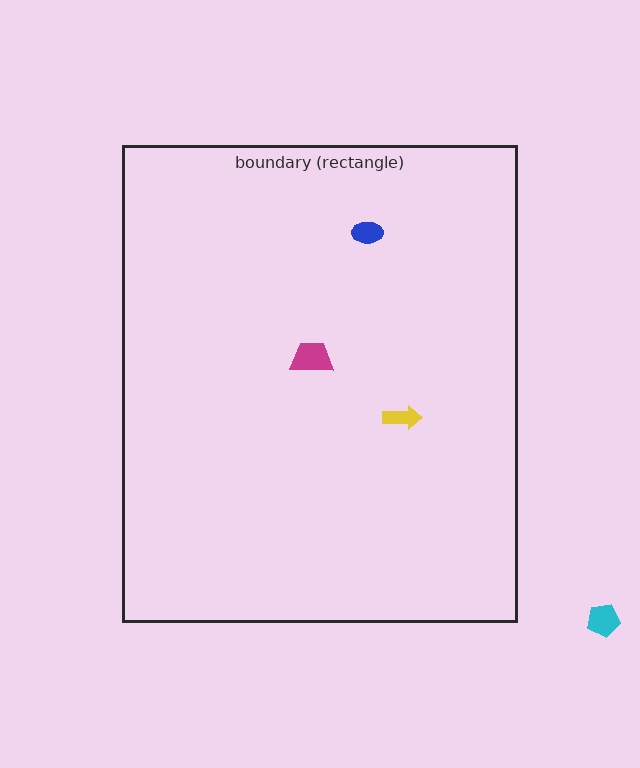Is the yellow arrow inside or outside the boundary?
Inside.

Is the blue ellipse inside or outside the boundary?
Inside.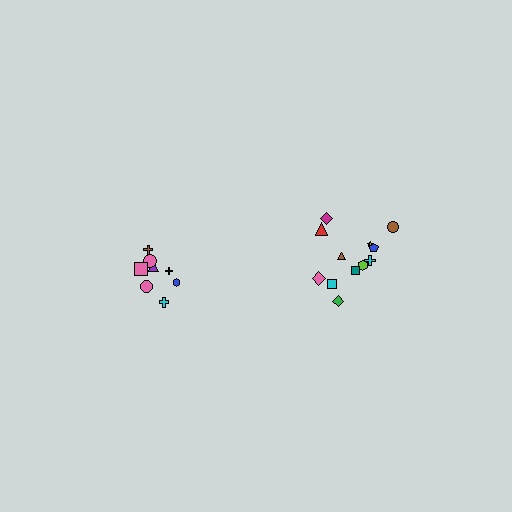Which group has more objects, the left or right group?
The right group.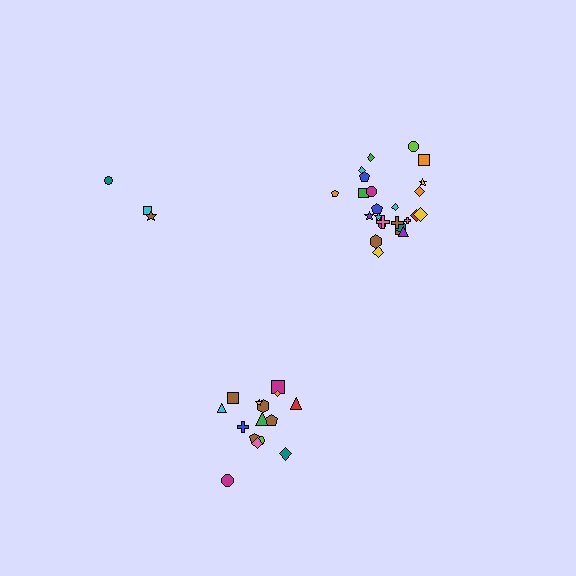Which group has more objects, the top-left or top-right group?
The top-right group.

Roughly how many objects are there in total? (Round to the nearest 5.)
Roughly 45 objects in total.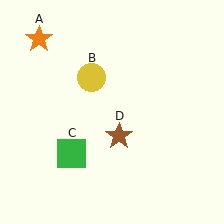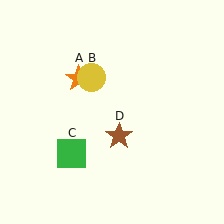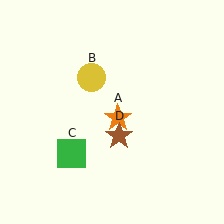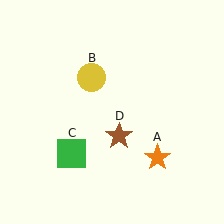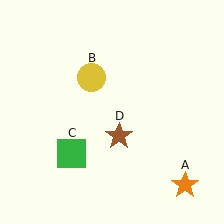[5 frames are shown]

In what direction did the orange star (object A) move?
The orange star (object A) moved down and to the right.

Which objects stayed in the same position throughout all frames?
Yellow circle (object B) and green square (object C) and brown star (object D) remained stationary.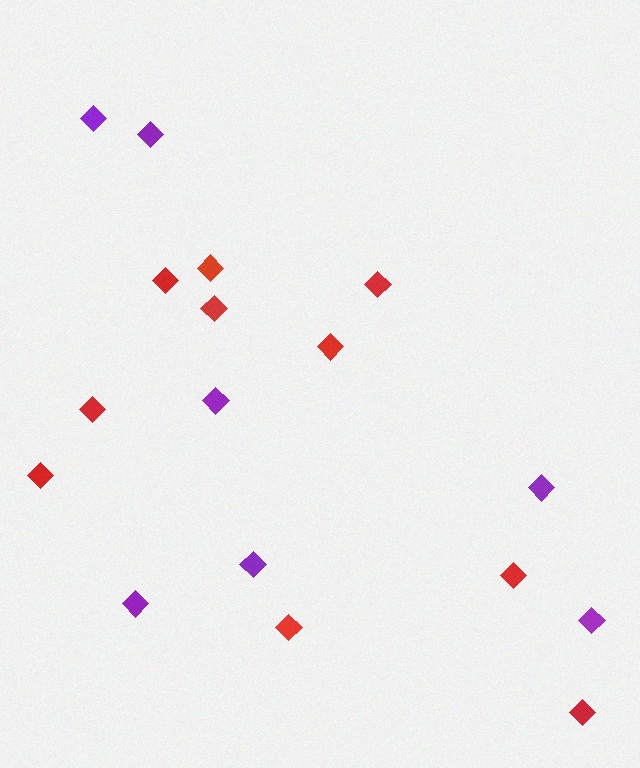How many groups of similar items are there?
There are 2 groups: one group of red diamonds (10) and one group of purple diamonds (7).